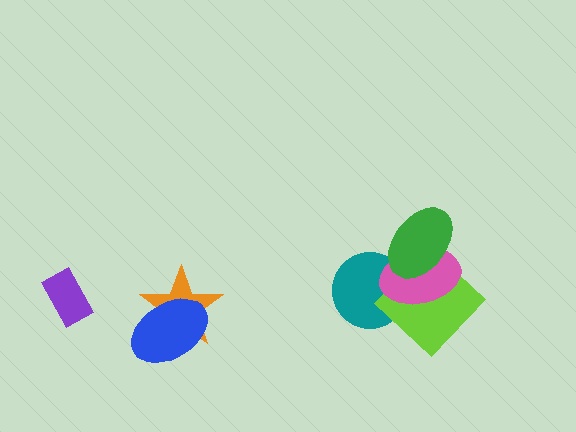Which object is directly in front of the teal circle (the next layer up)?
The lime diamond is directly in front of the teal circle.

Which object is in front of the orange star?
The blue ellipse is in front of the orange star.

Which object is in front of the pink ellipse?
The green ellipse is in front of the pink ellipse.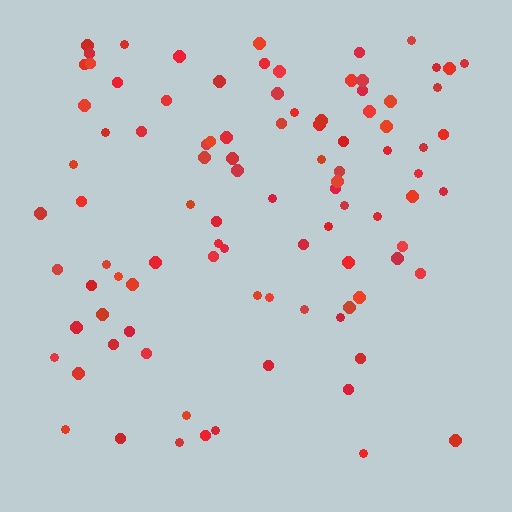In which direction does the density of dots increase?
From bottom to top, with the top side densest.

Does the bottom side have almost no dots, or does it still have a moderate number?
Still a moderate number, just noticeably fewer than the top.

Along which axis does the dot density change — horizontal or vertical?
Vertical.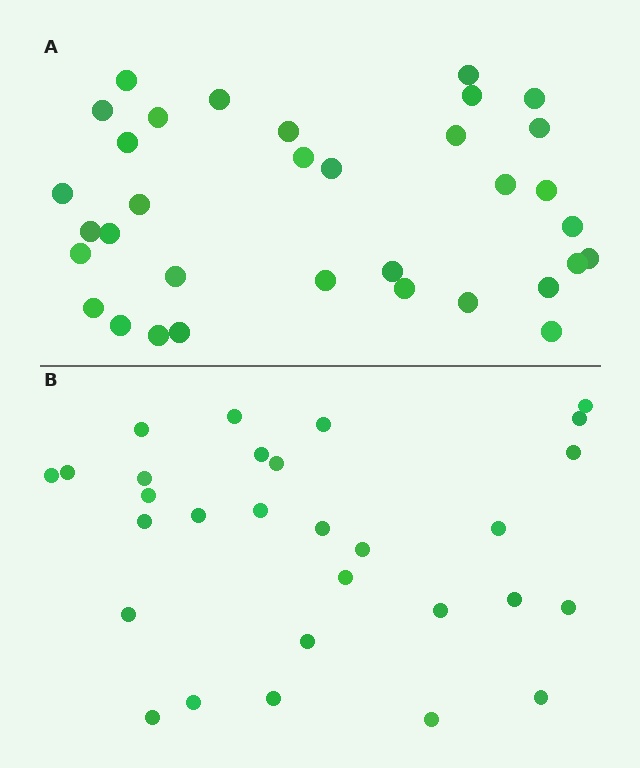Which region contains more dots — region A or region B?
Region A (the top region) has more dots.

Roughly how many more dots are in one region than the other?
Region A has about 5 more dots than region B.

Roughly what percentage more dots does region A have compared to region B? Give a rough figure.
About 15% more.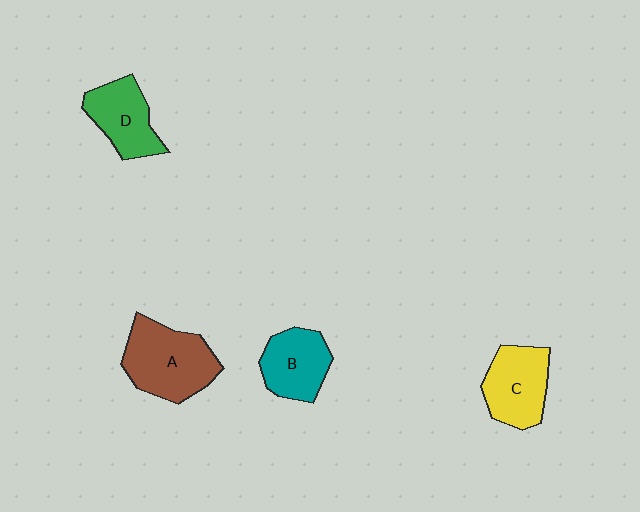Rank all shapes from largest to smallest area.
From largest to smallest: A (brown), C (yellow), B (teal), D (green).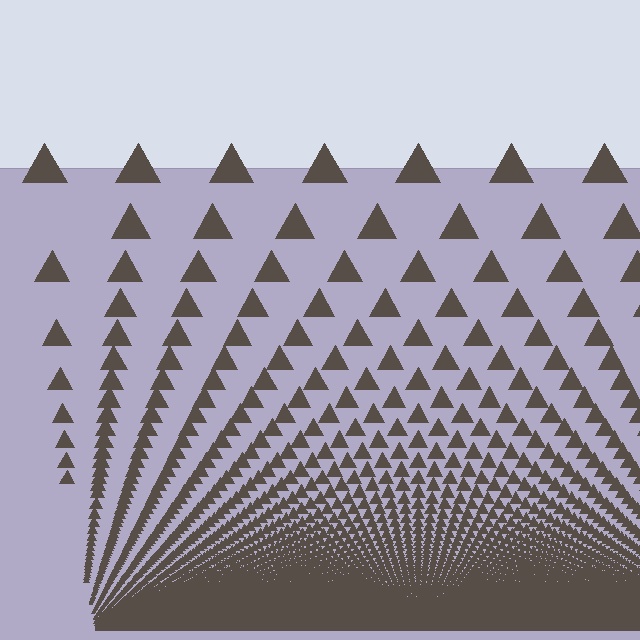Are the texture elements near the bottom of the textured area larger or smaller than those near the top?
Smaller. The gradient is inverted — elements near the bottom are smaller and denser.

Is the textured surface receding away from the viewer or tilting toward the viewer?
The surface appears to tilt toward the viewer. Texture elements get larger and sparser toward the top.